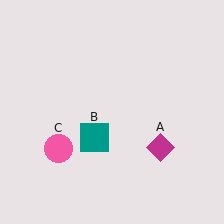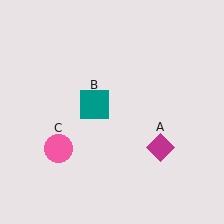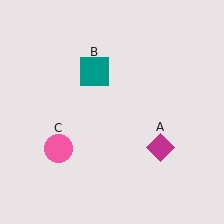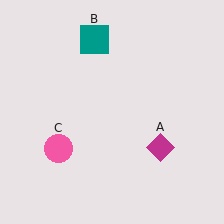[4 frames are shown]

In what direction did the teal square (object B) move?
The teal square (object B) moved up.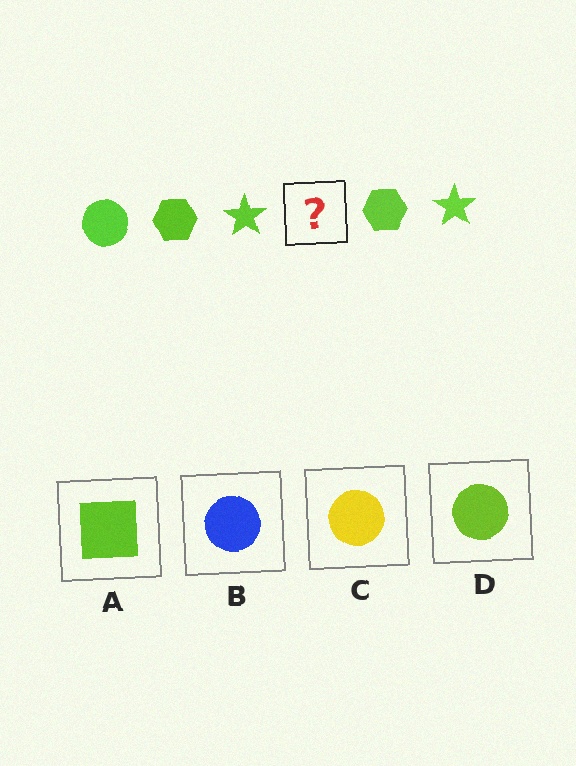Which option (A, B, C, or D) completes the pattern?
D.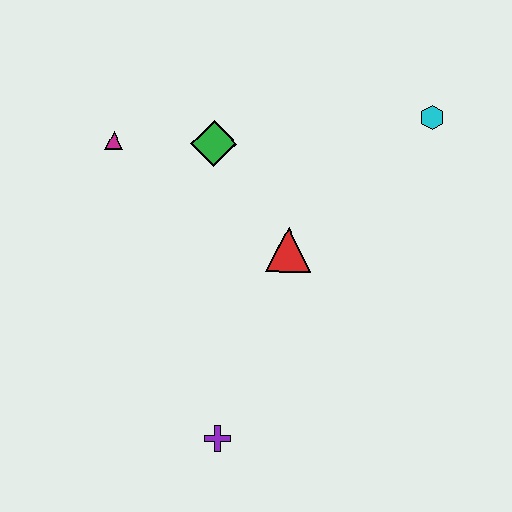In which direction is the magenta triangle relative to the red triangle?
The magenta triangle is to the left of the red triangle.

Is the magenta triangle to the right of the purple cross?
No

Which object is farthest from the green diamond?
The purple cross is farthest from the green diamond.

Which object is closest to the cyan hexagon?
The red triangle is closest to the cyan hexagon.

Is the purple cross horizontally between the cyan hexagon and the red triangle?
No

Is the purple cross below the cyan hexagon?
Yes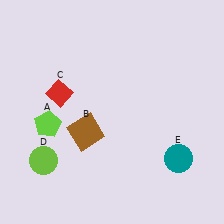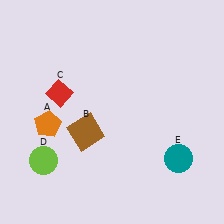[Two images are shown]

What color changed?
The pentagon (A) changed from lime in Image 1 to orange in Image 2.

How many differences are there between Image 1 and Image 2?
There is 1 difference between the two images.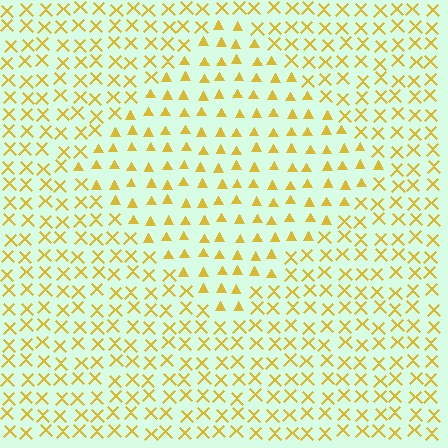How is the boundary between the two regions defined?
The boundary is defined by a change in element shape: triangles inside vs. X marks outside. All elements share the same color and spacing.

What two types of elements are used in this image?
The image uses triangles inside the diamond region and X marks outside it.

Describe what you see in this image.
The image is filled with small yellow elements arranged in a uniform grid. A diamond-shaped region contains triangles, while the surrounding area contains X marks. The boundary is defined purely by the change in element shape.